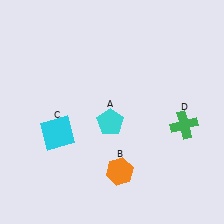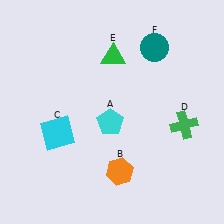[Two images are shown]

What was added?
A green triangle (E), a teal circle (F) were added in Image 2.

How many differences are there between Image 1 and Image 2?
There are 2 differences between the two images.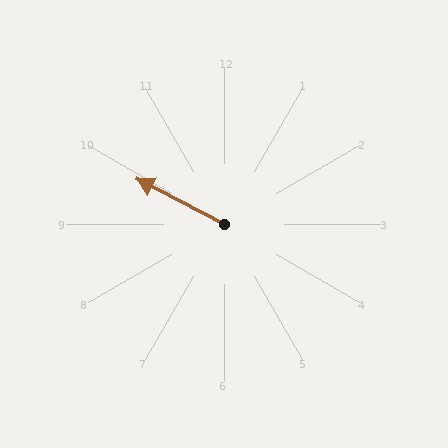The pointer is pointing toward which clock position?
Roughly 10 o'clock.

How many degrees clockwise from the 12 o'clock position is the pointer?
Approximately 298 degrees.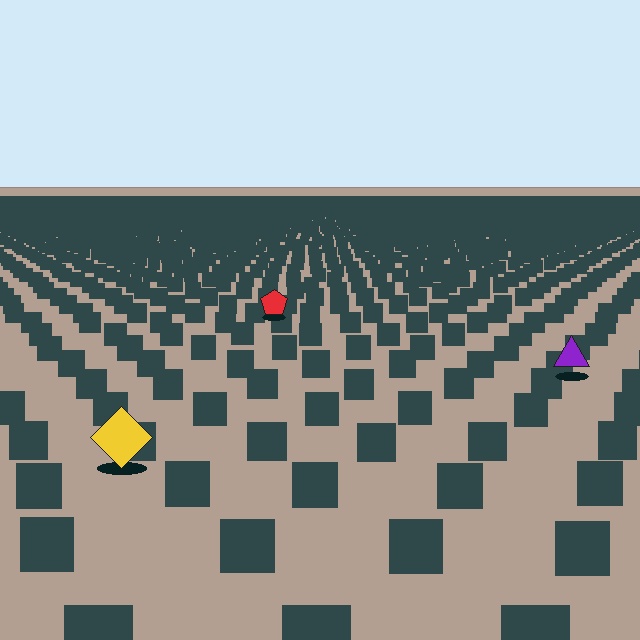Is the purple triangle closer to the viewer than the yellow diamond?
No. The yellow diamond is closer — you can tell from the texture gradient: the ground texture is coarser near it.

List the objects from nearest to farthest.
From nearest to farthest: the yellow diamond, the purple triangle, the red pentagon.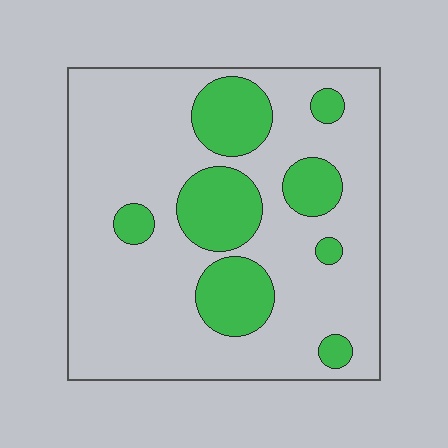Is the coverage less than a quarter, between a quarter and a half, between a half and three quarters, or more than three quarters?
Less than a quarter.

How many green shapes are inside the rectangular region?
8.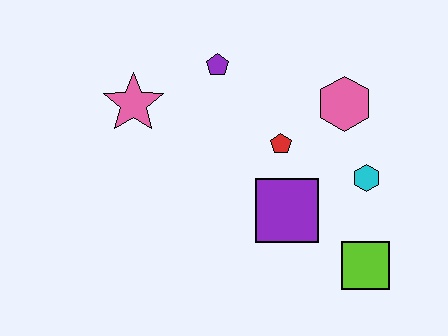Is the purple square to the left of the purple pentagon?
No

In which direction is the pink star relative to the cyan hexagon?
The pink star is to the left of the cyan hexagon.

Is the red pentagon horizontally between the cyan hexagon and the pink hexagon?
No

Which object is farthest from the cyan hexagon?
The pink star is farthest from the cyan hexagon.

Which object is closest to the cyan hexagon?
The pink hexagon is closest to the cyan hexagon.